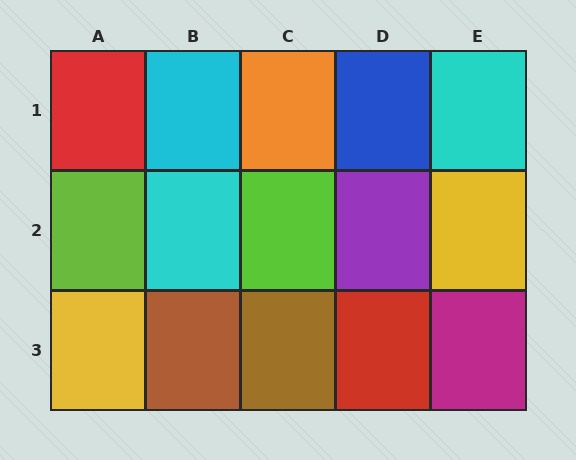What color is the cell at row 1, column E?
Cyan.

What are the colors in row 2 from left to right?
Lime, cyan, lime, purple, yellow.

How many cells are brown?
2 cells are brown.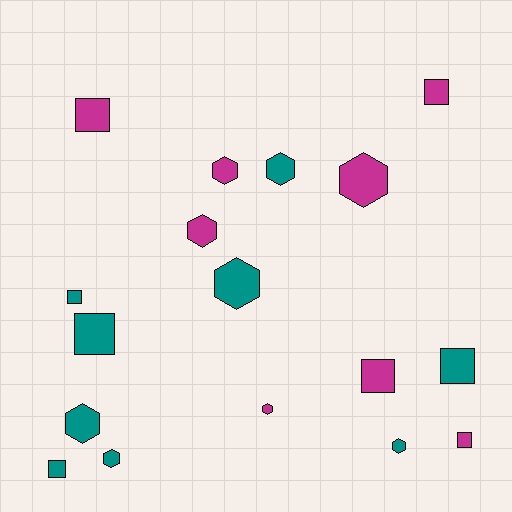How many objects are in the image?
There are 17 objects.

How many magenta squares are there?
There are 4 magenta squares.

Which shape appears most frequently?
Hexagon, with 9 objects.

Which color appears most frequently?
Teal, with 9 objects.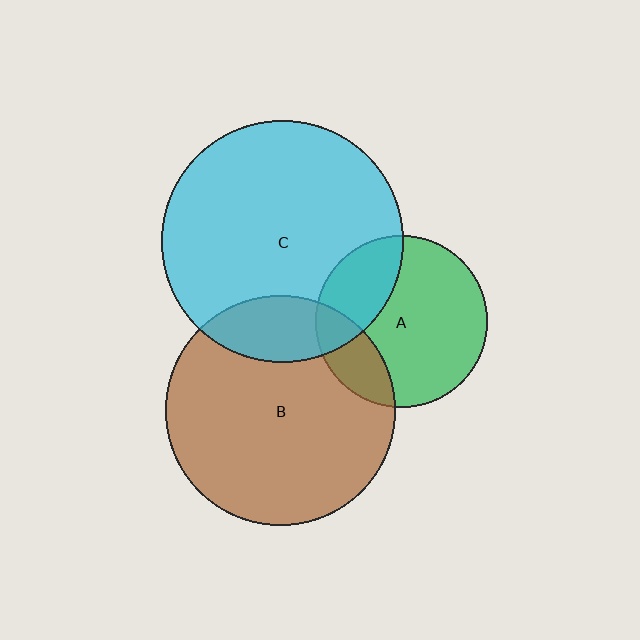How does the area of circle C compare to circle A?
Approximately 2.0 times.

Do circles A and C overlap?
Yes.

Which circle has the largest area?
Circle C (cyan).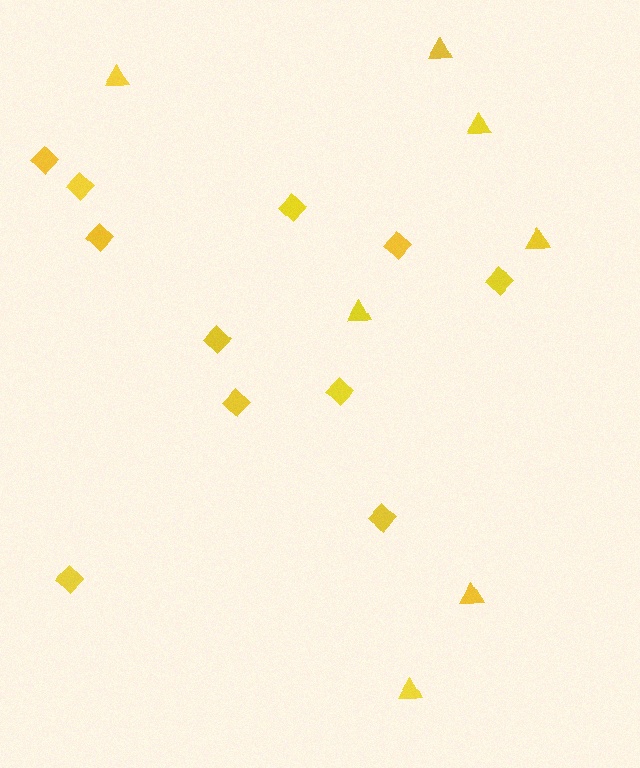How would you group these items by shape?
There are 2 groups: one group of diamonds (11) and one group of triangles (7).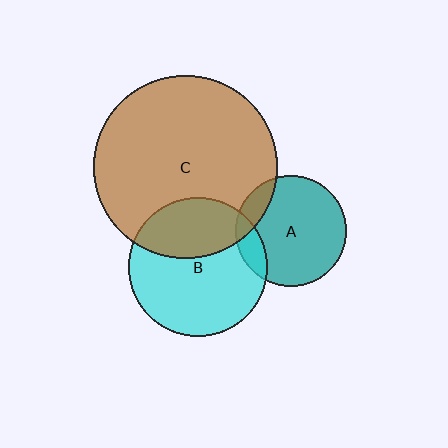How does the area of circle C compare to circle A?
Approximately 2.7 times.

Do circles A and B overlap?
Yes.